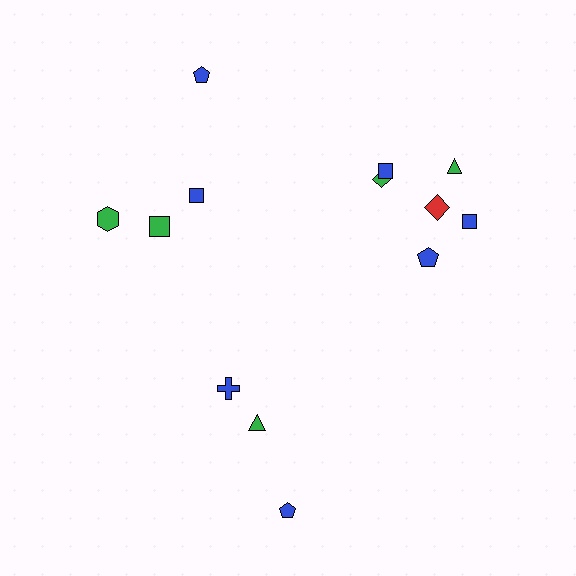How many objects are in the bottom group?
There are 3 objects.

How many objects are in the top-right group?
There are 6 objects.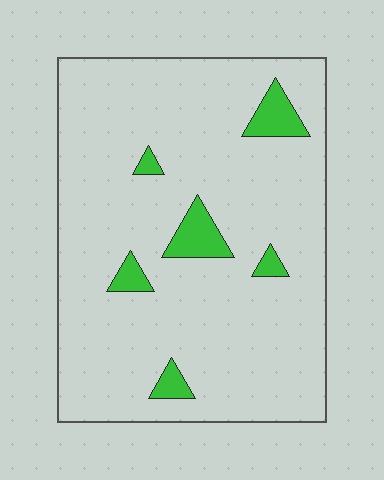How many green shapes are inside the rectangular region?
6.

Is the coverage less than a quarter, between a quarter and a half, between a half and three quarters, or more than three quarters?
Less than a quarter.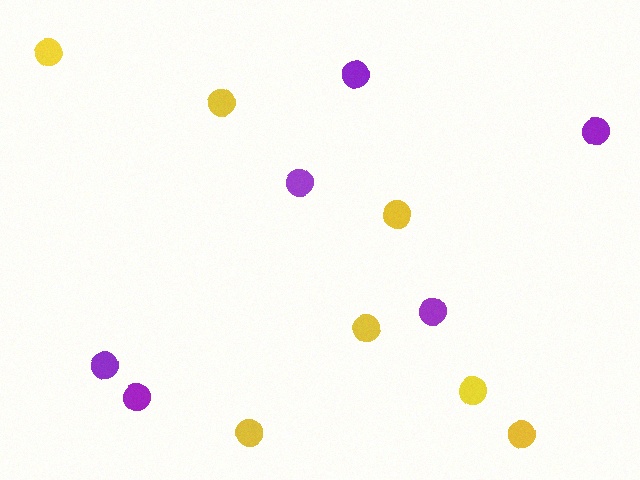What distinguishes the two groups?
There are 2 groups: one group of yellow circles (7) and one group of purple circles (6).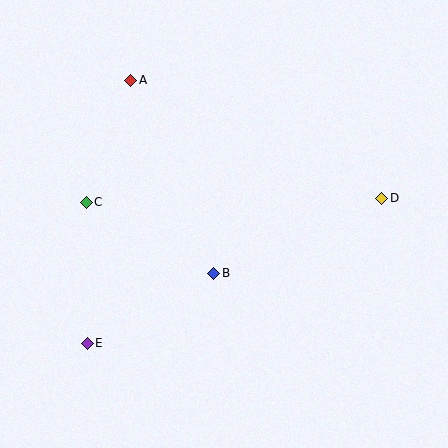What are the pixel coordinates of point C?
Point C is at (86, 202).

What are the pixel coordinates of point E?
Point E is at (87, 343).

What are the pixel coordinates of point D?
Point D is at (382, 198).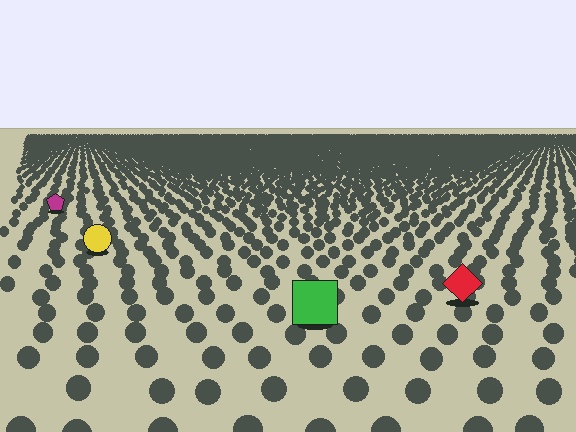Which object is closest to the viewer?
The green square is closest. The texture marks near it are larger and more spread out.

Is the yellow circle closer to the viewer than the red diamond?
No. The red diamond is closer — you can tell from the texture gradient: the ground texture is coarser near it.